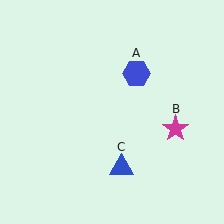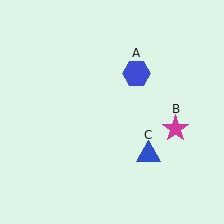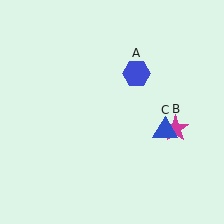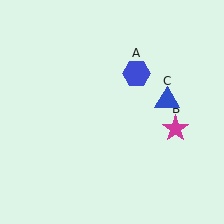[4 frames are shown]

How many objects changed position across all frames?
1 object changed position: blue triangle (object C).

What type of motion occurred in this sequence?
The blue triangle (object C) rotated counterclockwise around the center of the scene.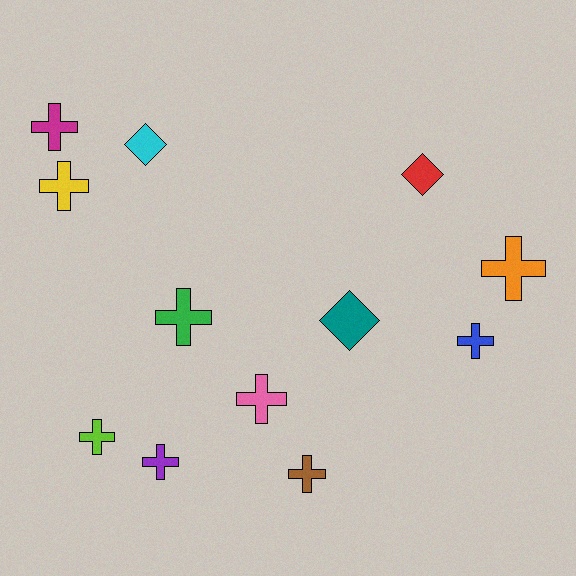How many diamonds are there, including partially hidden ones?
There are 3 diamonds.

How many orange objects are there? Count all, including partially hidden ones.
There is 1 orange object.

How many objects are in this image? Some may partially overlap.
There are 12 objects.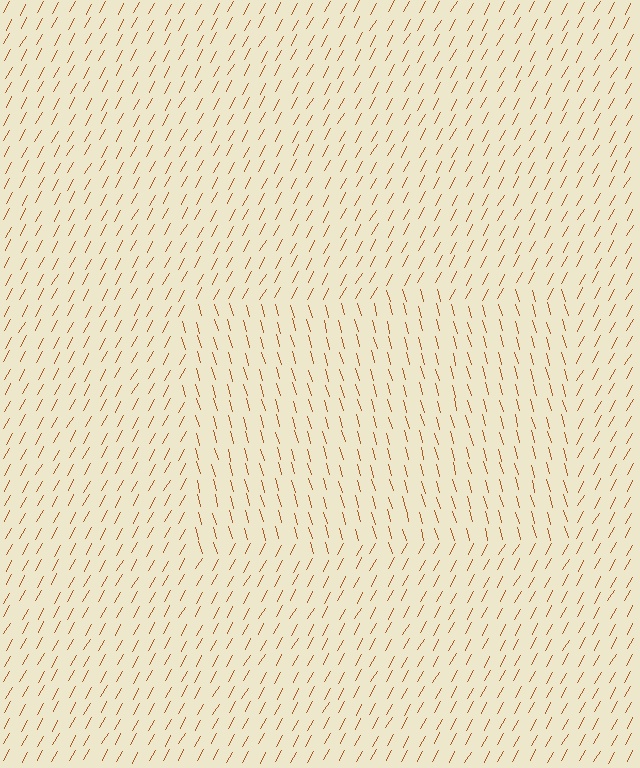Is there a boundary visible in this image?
Yes, there is a texture boundary formed by a change in line orientation.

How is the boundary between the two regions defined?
The boundary is defined purely by a change in line orientation (approximately 45 degrees difference). All lines are the same color and thickness.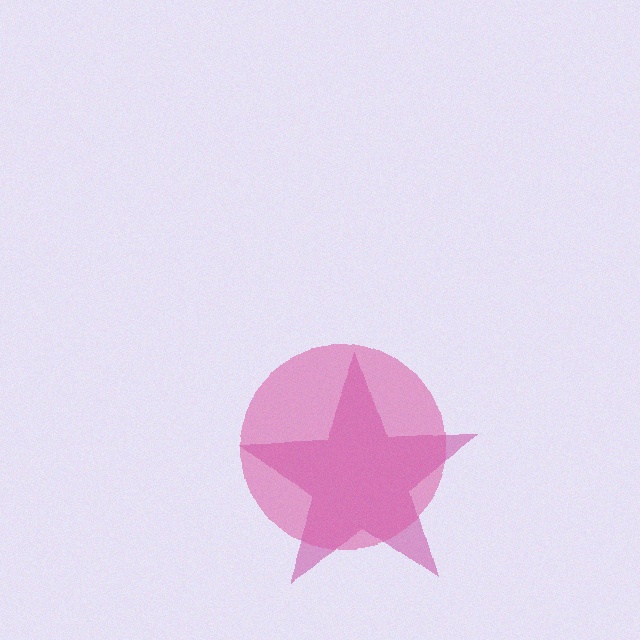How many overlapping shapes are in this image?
There are 2 overlapping shapes in the image.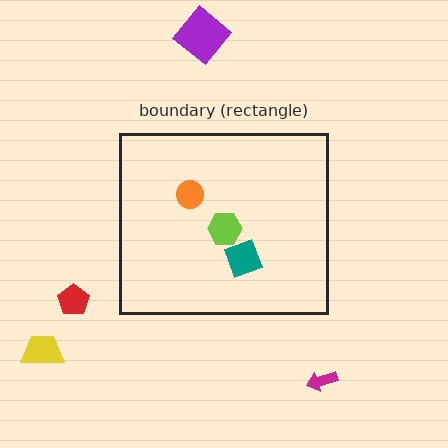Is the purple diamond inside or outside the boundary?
Outside.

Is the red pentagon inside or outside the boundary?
Outside.